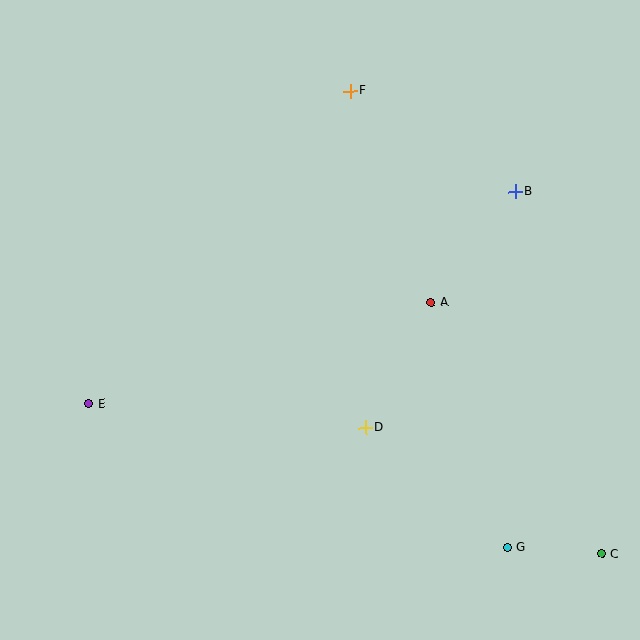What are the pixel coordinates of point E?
Point E is at (89, 404).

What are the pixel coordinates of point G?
Point G is at (507, 548).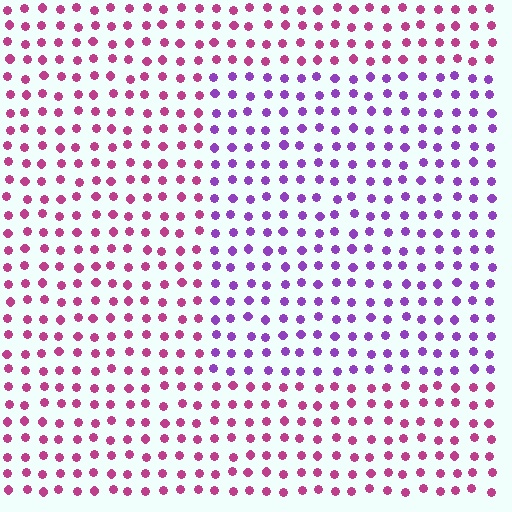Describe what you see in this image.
The image is filled with small magenta elements in a uniform arrangement. A rectangle-shaped region is visible where the elements are tinted to a slightly different hue, forming a subtle color boundary.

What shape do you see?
I see a rectangle.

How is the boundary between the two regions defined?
The boundary is defined purely by a slight shift in hue (about 45 degrees). Spacing, size, and orientation are identical on both sides.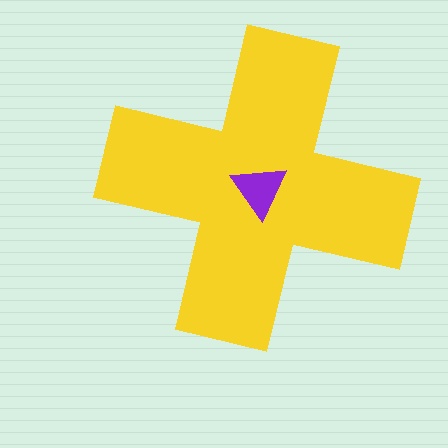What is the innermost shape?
The purple triangle.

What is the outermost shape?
The yellow cross.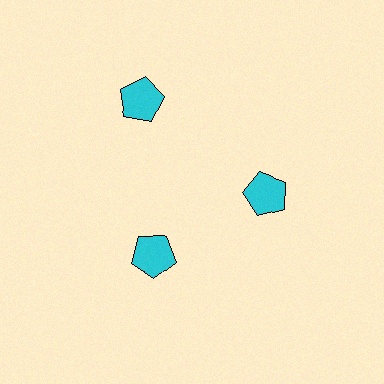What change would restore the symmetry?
The symmetry would be restored by moving it inward, back onto the ring so that all 3 pentagons sit at equal angles and equal distance from the center.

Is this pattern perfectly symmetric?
No. The 3 cyan pentagons are arranged in a ring, but one element near the 11 o'clock position is pushed outward from the center, breaking the 3-fold rotational symmetry.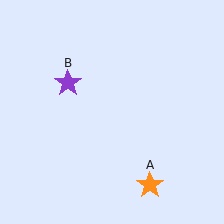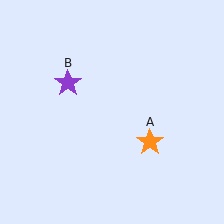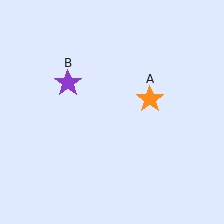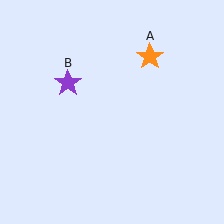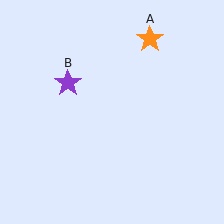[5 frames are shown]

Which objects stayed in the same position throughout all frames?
Purple star (object B) remained stationary.